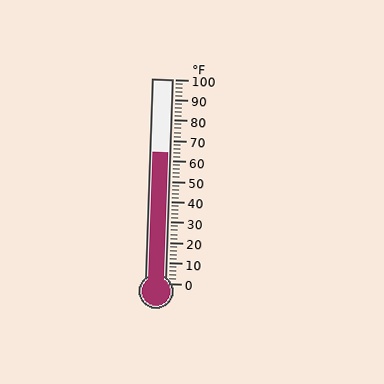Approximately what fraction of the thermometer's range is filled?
The thermometer is filled to approximately 65% of its range.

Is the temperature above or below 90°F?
The temperature is below 90°F.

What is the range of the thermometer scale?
The thermometer scale ranges from 0°F to 100°F.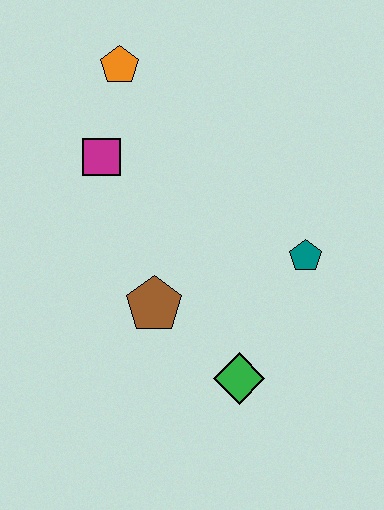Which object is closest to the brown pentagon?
The green diamond is closest to the brown pentagon.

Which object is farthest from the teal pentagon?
The orange pentagon is farthest from the teal pentagon.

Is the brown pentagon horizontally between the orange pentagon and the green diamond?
Yes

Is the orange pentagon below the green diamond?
No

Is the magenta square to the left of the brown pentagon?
Yes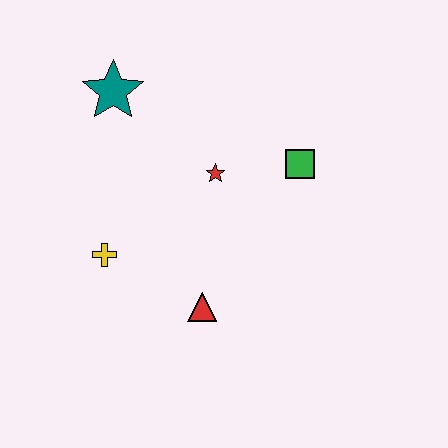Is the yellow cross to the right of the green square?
No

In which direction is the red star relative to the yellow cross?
The red star is to the right of the yellow cross.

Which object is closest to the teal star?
The red star is closest to the teal star.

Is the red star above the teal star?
No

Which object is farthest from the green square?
The yellow cross is farthest from the green square.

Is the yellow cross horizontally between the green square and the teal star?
No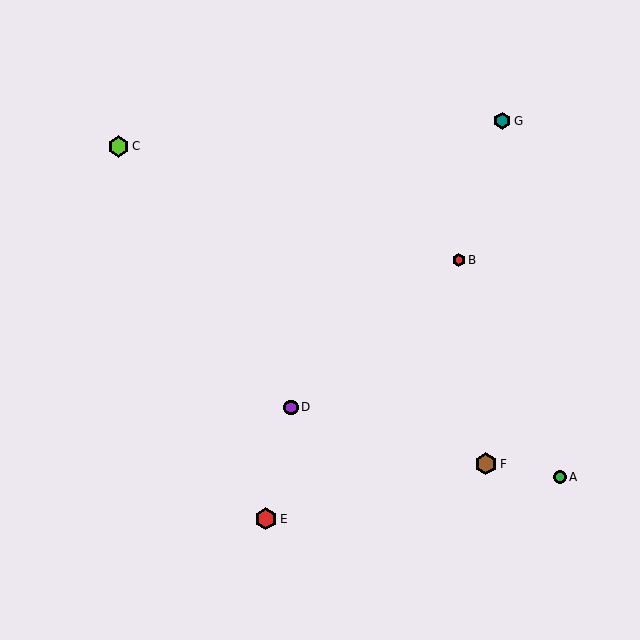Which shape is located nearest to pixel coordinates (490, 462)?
The brown hexagon (labeled F) at (486, 464) is nearest to that location.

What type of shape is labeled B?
Shape B is a red hexagon.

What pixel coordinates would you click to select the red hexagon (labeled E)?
Click at (266, 519) to select the red hexagon E.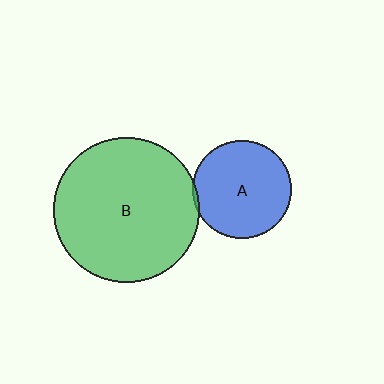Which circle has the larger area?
Circle B (green).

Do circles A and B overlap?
Yes.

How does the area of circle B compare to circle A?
Approximately 2.2 times.